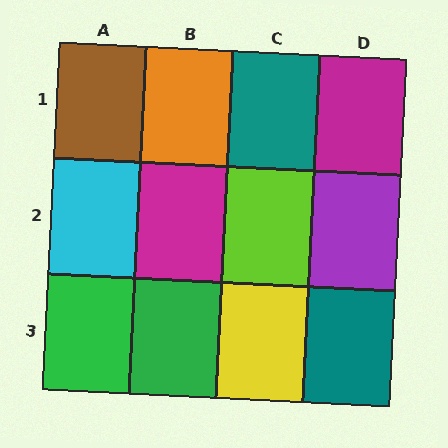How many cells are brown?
1 cell is brown.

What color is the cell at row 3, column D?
Teal.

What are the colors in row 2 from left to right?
Cyan, magenta, lime, purple.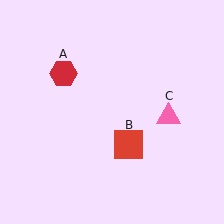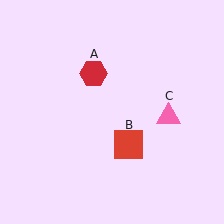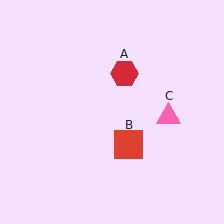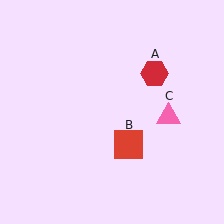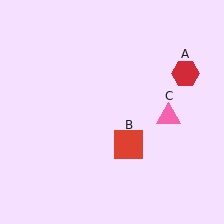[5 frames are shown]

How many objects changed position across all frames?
1 object changed position: red hexagon (object A).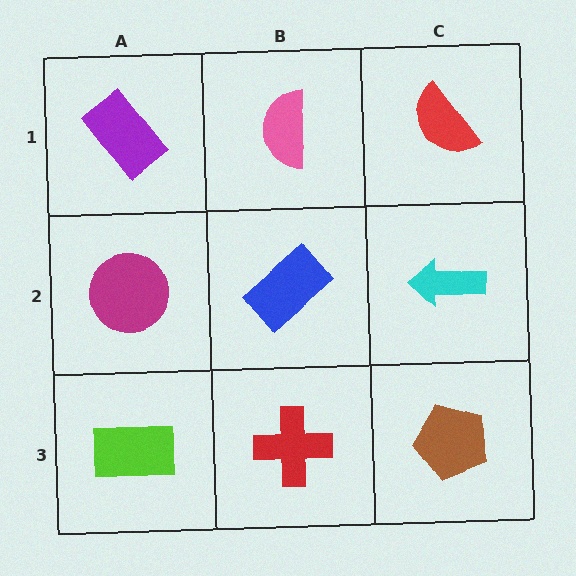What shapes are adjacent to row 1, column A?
A magenta circle (row 2, column A), a pink semicircle (row 1, column B).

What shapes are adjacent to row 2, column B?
A pink semicircle (row 1, column B), a red cross (row 3, column B), a magenta circle (row 2, column A), a cyan arrow (row 2, column C).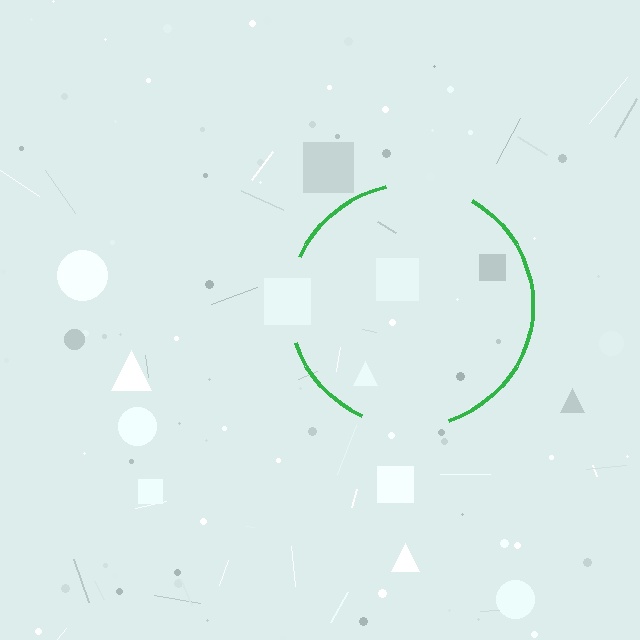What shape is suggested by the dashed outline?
The dashed outline suggests a circle.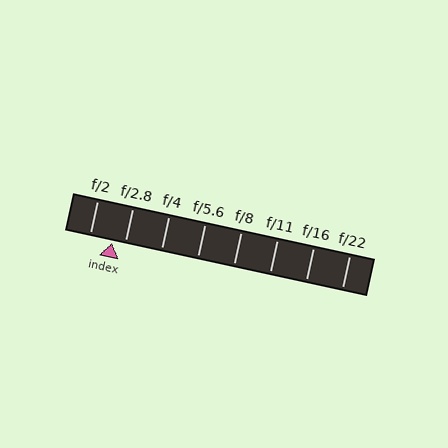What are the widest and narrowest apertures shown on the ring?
The widest aperture shown is f/2 and the narrowest is f/22.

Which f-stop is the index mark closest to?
The index mark is closest to f/2.8.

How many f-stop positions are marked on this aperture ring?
There are 8 f-stop positions marked.